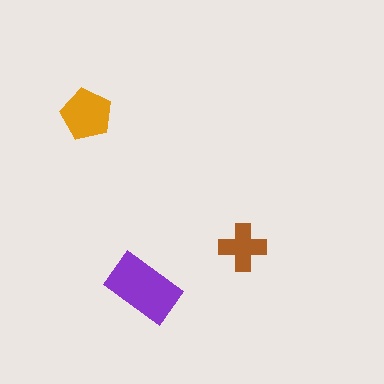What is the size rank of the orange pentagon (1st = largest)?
2nd.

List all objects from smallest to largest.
The brown cross, the orange pentagon, the purple rectangle.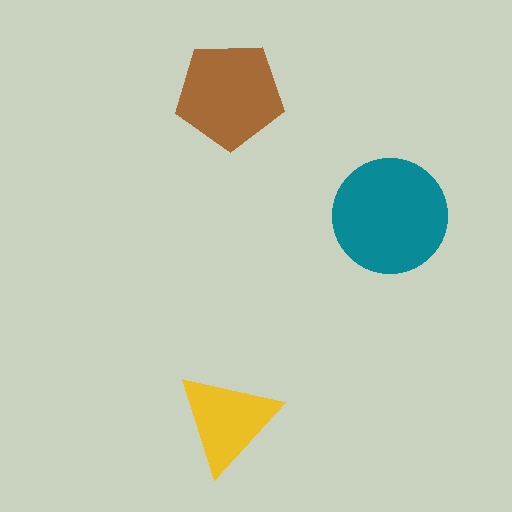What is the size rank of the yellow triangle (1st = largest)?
3rd.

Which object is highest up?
The brown pentagon is topmost.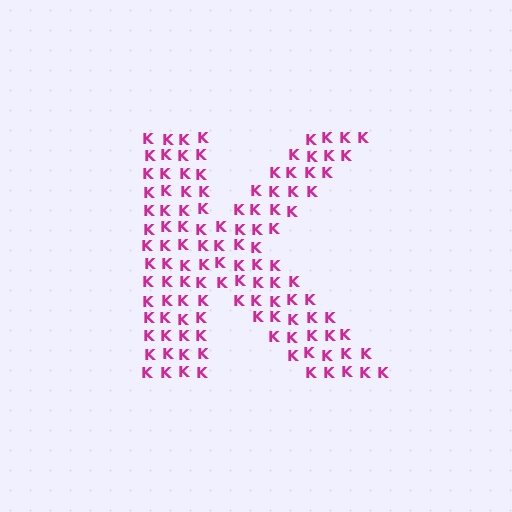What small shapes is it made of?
It is made of small letter K's.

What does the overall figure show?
The overall figure shows the letter K.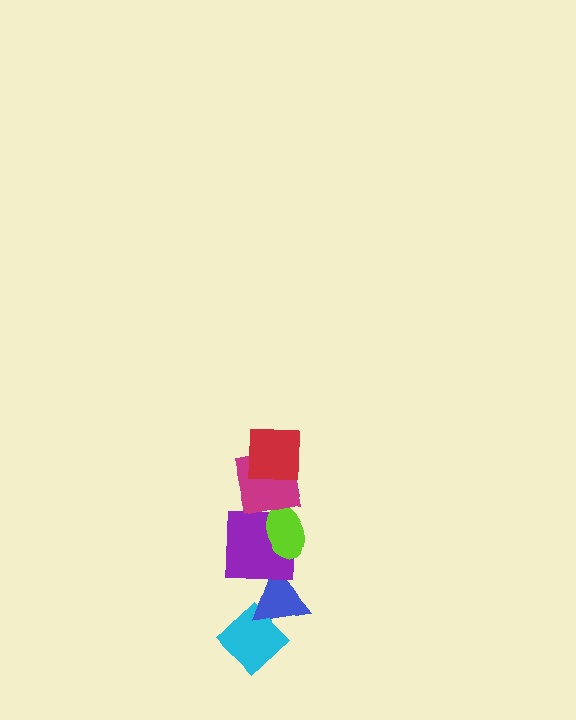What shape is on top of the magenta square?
The red square is on top of the magenta square.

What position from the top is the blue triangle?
The blue triangle is 5th from the top.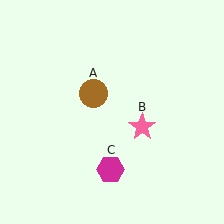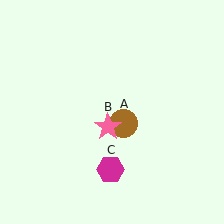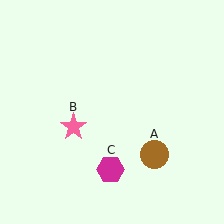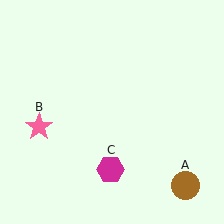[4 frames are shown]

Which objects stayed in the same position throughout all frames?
Magenta hexagon (object C) remained stationary.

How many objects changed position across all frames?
2 objects changed position: brown circle (object A), pink star (object B).